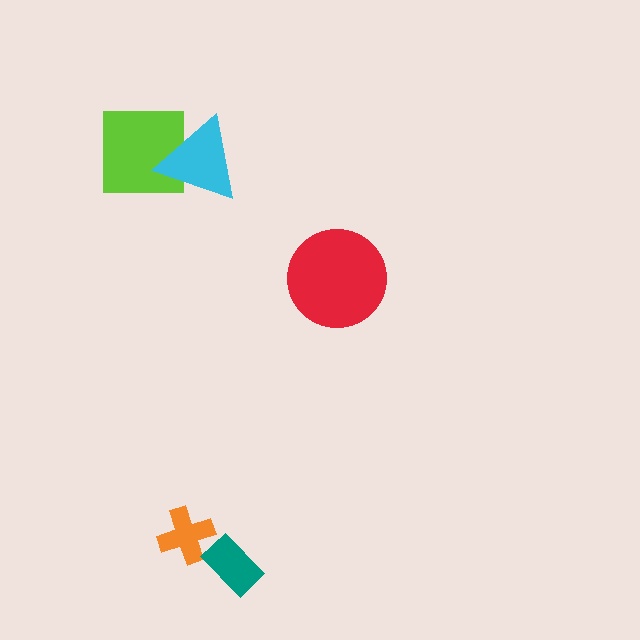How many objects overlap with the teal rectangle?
0 objects overlap with the teal rectangle.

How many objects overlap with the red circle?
0 objects overlap with the red circle.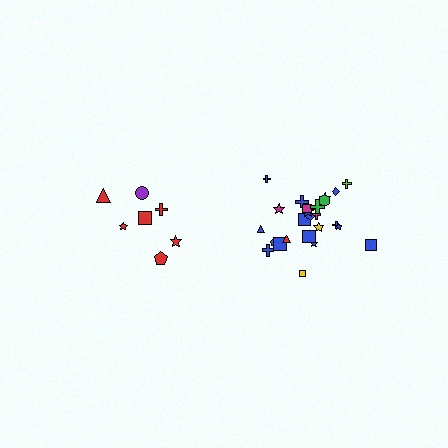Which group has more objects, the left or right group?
The right group.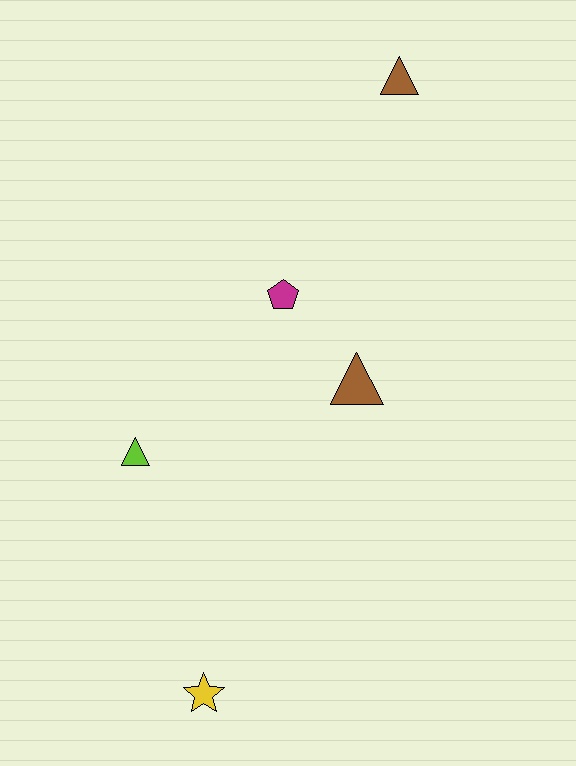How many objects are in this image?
There are 5 objects.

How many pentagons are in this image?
There is 1 pentagon.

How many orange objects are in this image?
There are no orange objects.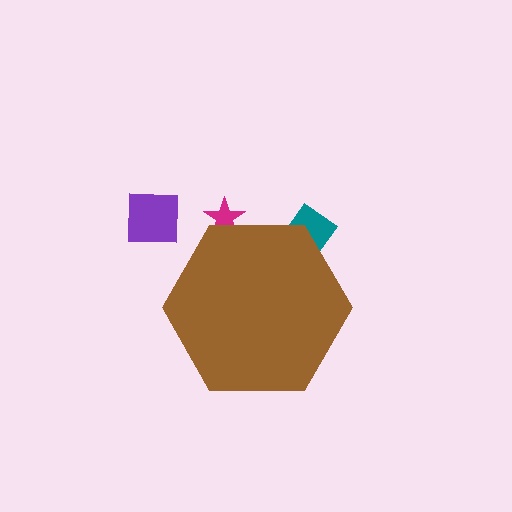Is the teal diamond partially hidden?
Yes, the teal diamond is partially hidden behind the brown hexagon.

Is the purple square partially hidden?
No, the purple square is fully visible.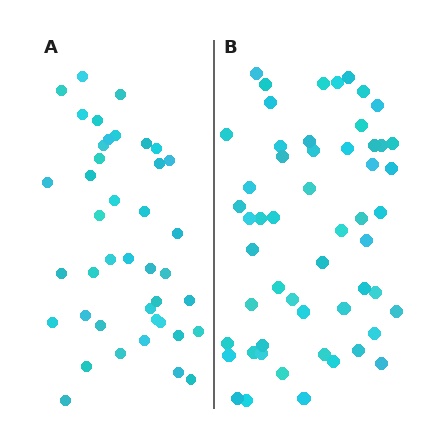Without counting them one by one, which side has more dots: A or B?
Region B (the right region) has more dots.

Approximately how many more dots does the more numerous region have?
Region B has approximately 15 more dots than region A.